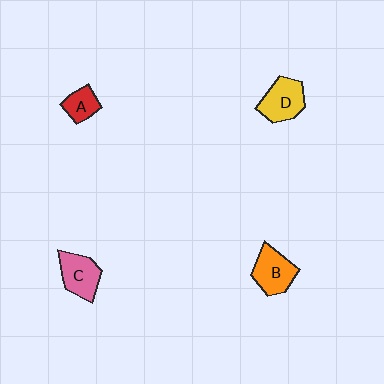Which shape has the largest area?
Shape B (orange).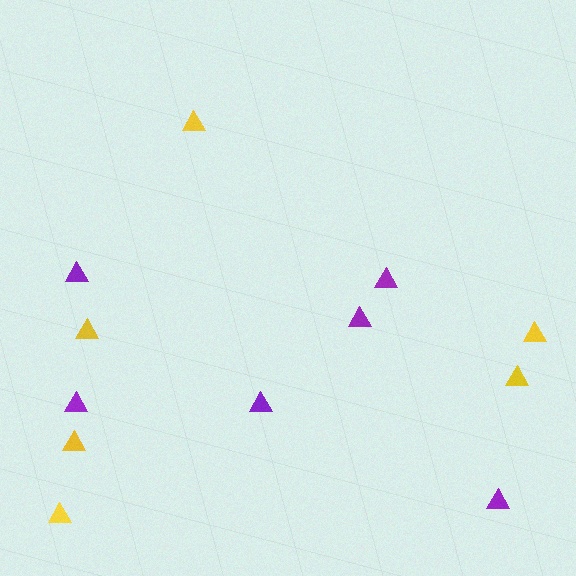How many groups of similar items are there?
There are 2 groups: one group of purple triangles (6) and one group of yellow triangles (6).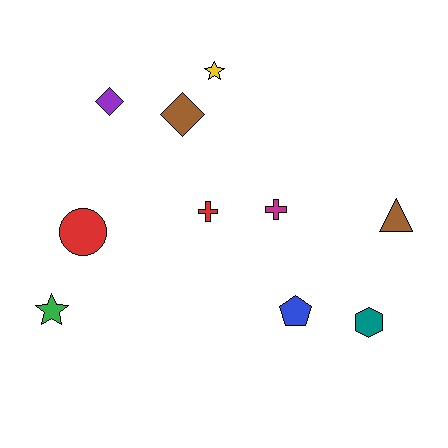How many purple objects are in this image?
There is 1 purple object.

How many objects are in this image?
There are 10 objects.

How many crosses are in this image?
There are 2 crosses.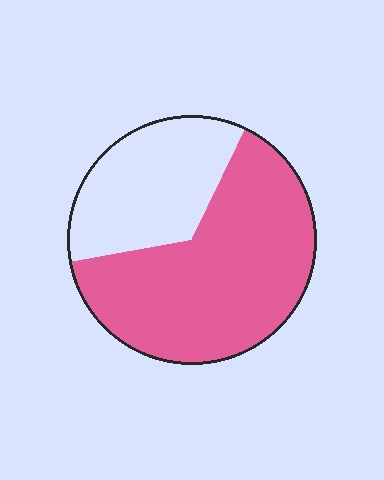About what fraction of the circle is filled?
About two thirds (2/3).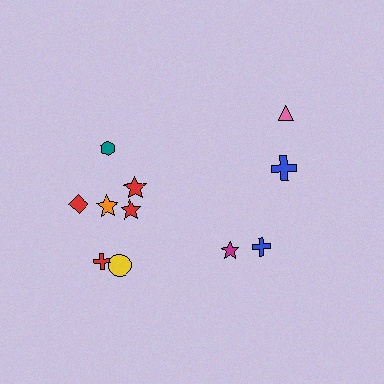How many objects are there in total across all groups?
There are 11 objects.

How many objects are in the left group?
There are 7 objects.